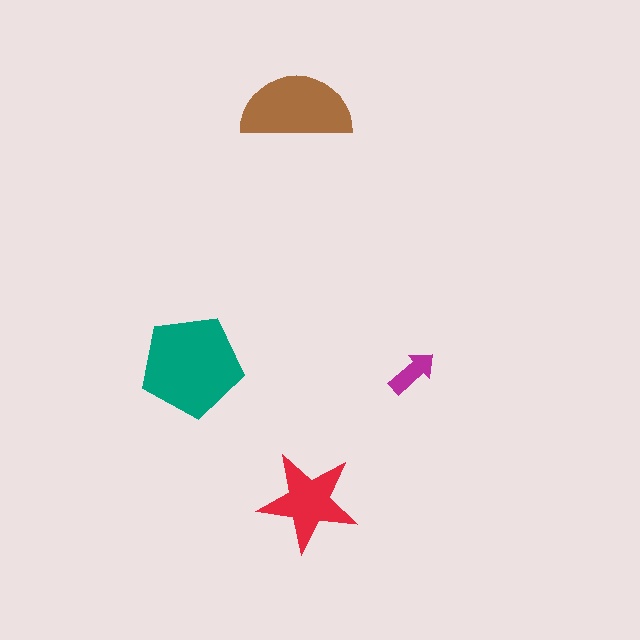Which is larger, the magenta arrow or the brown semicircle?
The brown semicircle.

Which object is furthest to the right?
The magenta arrow is rightmost.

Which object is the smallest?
The magenta arrow.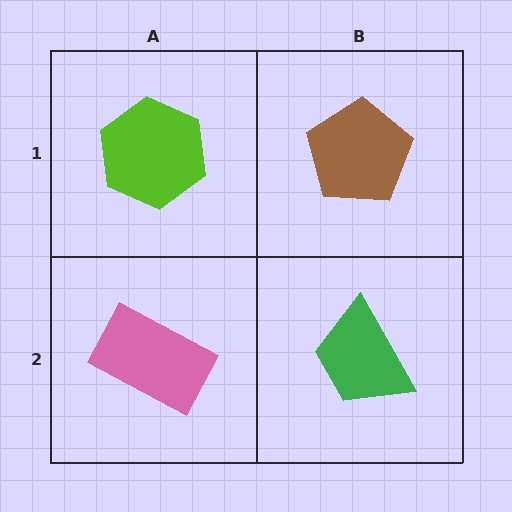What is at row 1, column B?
A brown pentagon.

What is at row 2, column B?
A green trapezoid.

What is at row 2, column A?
A pink rectangle.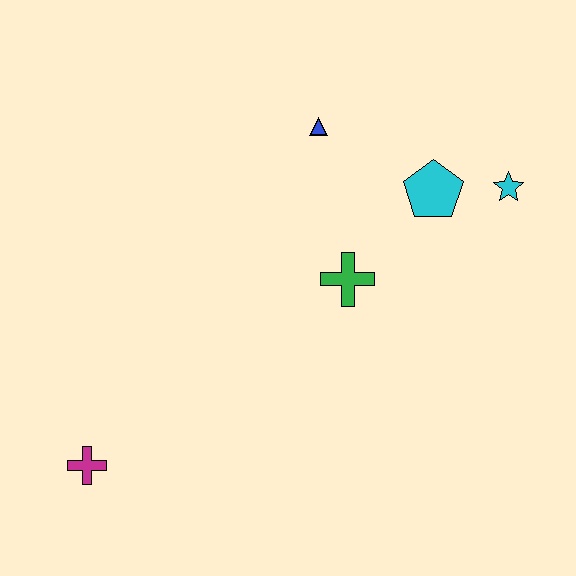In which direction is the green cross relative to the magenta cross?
The green cross is to the right of the magenta cross.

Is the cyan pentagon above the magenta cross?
Yes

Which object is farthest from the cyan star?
The magenta cross is farthest from the cyan star.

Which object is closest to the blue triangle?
The cyan pentagon is closest to the blue triangle.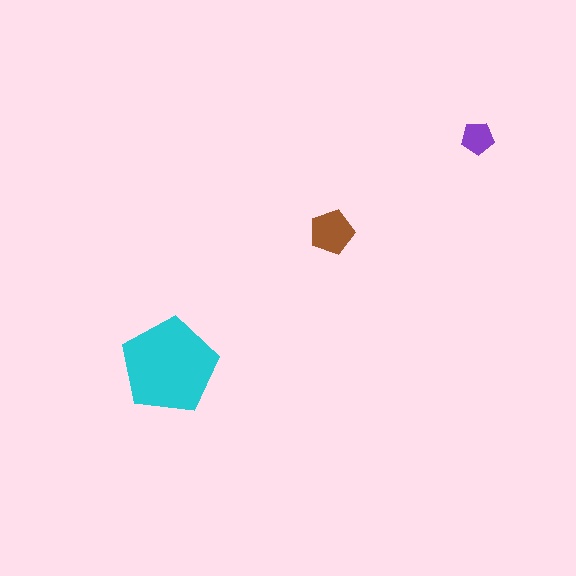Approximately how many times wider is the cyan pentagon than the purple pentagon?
About 3 times wider.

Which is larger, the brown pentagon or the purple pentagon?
The brown one.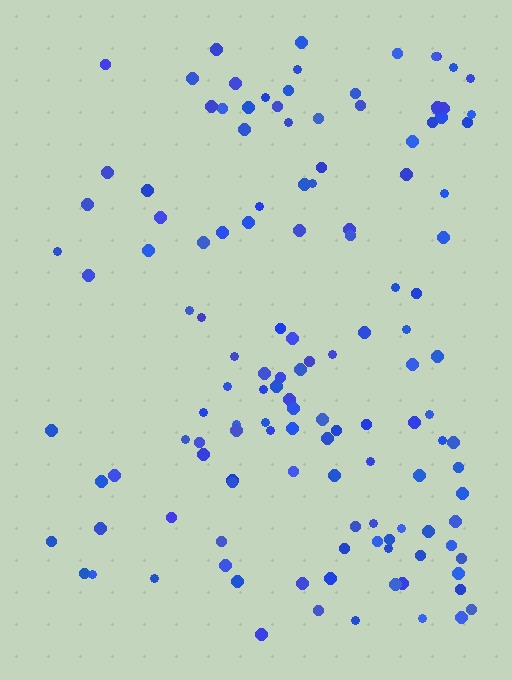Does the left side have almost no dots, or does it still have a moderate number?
Still a moderate number, just noticeably fewer than the right.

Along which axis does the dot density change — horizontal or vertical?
Horizontal.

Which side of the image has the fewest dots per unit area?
The left.